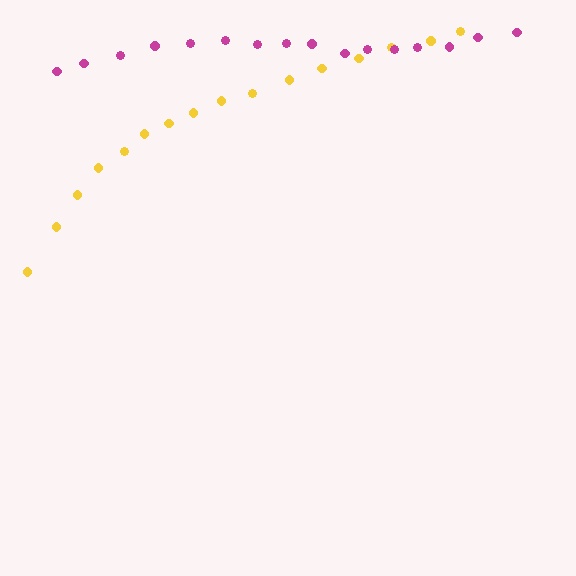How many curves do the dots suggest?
There are 2 distinct paths.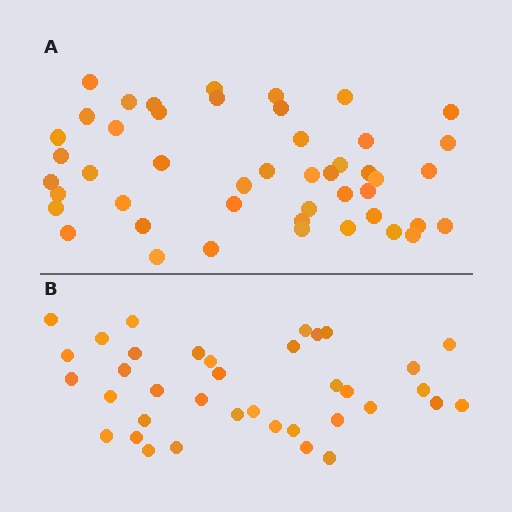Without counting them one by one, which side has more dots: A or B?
Region A (the top region) has more dots.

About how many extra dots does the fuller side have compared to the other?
Region A has roughly 10 or so more dots than region B.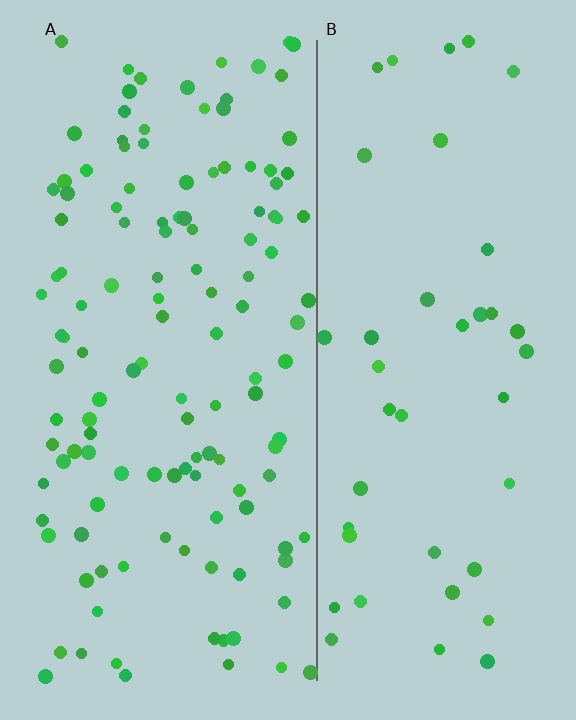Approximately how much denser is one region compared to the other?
Approximately 2.9× — region A over region B.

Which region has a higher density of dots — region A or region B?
A (the left).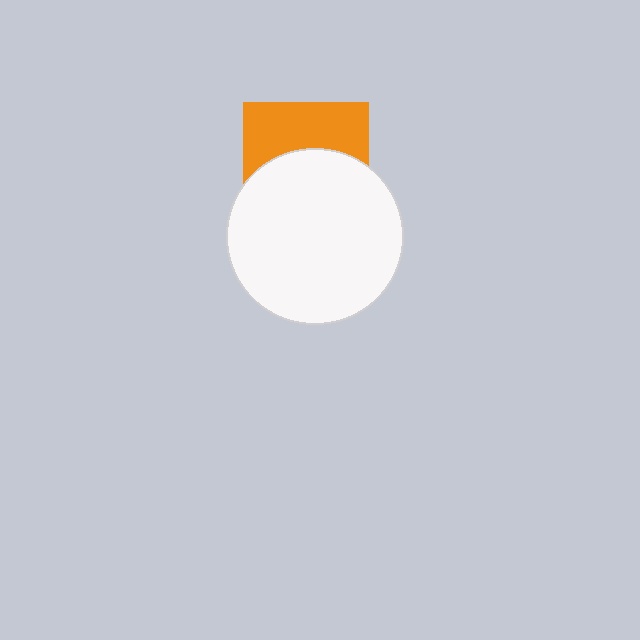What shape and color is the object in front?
The object in front is a white circle.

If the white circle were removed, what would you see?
You would see the complete orange square.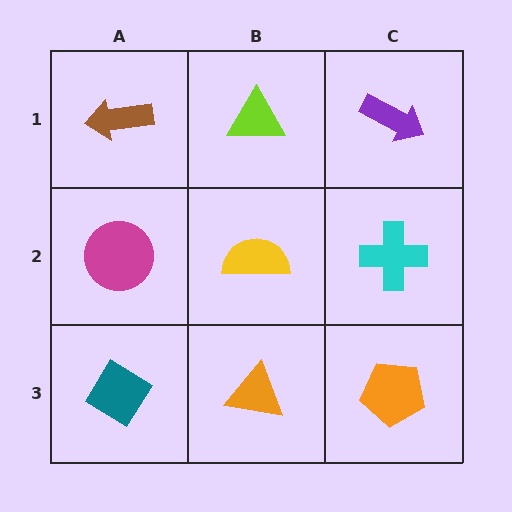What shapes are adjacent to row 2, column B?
A lime triangle (row 1, column B), an orange triangle (row 3, column B), a magenta circle (row 2, column A), a cyan cross (row 2, column C).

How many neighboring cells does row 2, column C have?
3.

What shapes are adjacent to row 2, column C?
A purple arrow (row 1, column C), an orange pentagon (row 3, column C), a yellow semicircle (row 2, column B).